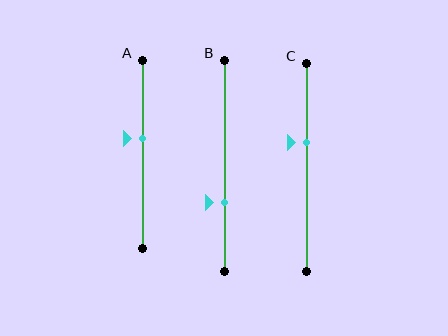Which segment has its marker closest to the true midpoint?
Segment A has its marker closest to the true midpoint.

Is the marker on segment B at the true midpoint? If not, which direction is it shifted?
No, the marker on segment B is shifted downward by about 17% of the segment length.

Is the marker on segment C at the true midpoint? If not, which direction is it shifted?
No, the marker on segment C is shifted upward by about 12% of the segment length.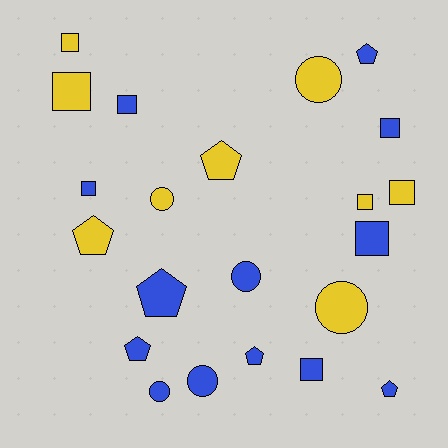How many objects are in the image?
There are 22 objects.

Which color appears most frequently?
Blue, with 13 objects.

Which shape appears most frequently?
Square, with 9 objects.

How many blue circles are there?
There are 3 blue circles.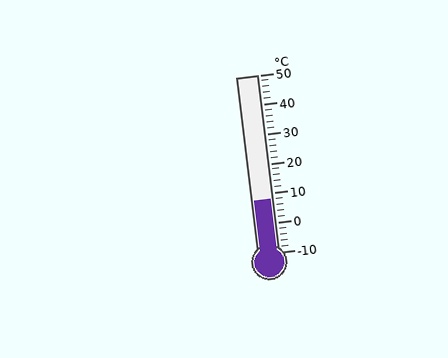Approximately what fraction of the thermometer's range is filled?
The thermometer is filled to approximately 30% of its range.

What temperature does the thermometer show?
The thermometer shows approximately 8°C.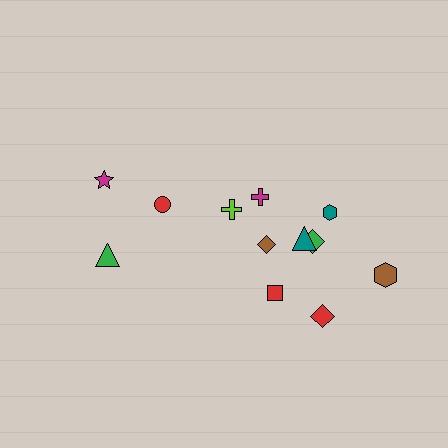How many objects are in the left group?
There are 4 objects.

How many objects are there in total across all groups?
There are 12 objects.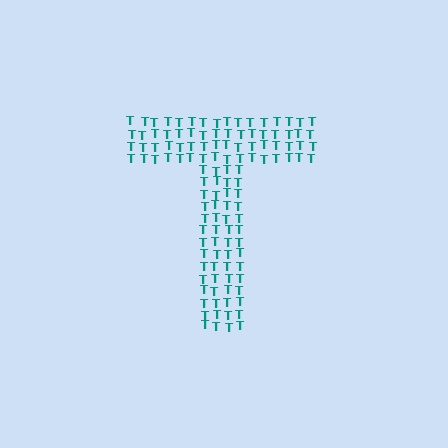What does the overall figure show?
The overall figure shows the letter T.